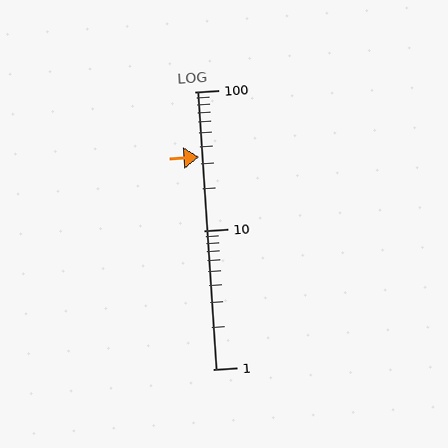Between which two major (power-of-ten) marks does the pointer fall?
The pointer is between 10 and 100.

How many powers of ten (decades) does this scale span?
The scale spans 2 decades, from 1 to 100.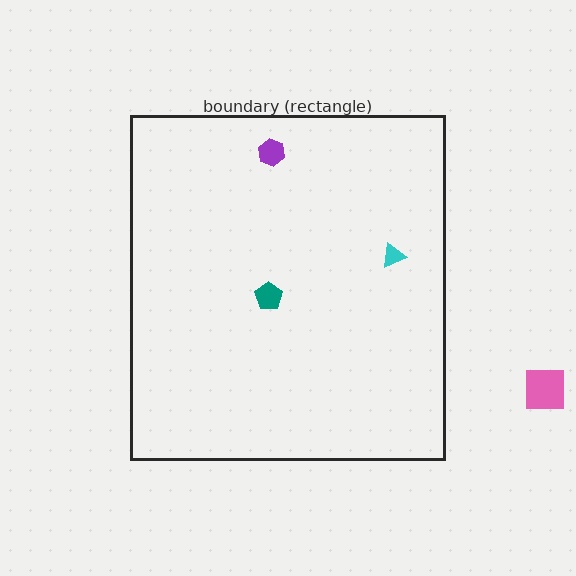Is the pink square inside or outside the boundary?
Outside.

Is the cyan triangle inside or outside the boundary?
Inside.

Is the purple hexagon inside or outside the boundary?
Inside.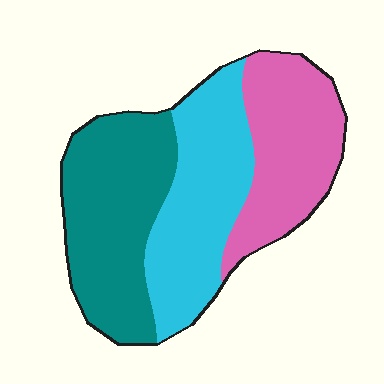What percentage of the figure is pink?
Pink takes up about one third (1/3) of the figure.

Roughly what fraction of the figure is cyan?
Cyan covers 33% of the figure.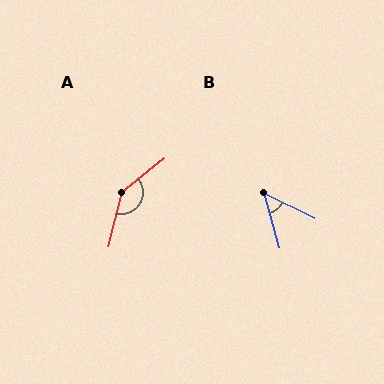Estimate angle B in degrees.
Approximately 48 degrees.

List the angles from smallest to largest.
B (48°), A (143°).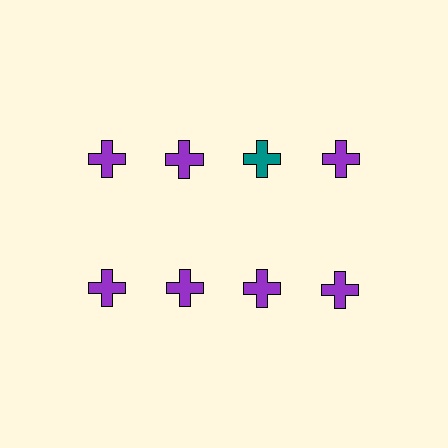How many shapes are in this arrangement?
There are 8 shapes arranged in a grid pattern.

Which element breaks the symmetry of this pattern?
The teal cross in the top row, center column breaks the symmetry. All other shapes are purple crosses.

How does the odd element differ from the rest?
It has a different color: teal instead of purple.